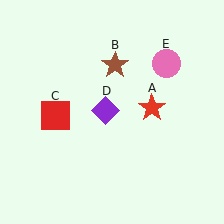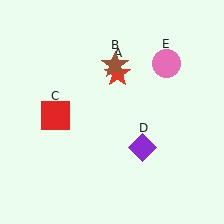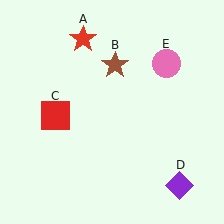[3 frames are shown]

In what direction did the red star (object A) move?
The red star (object A) moved up and to the left.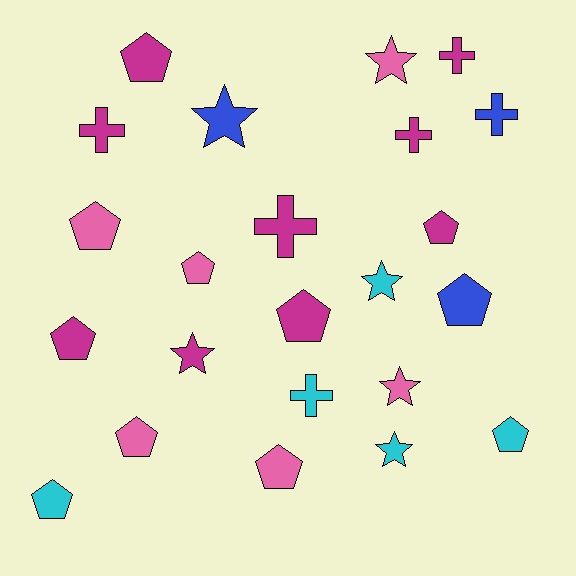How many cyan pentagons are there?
There are 2 cyan pentagons.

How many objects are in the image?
There are 23 objects.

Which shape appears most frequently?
Pentagon, with 11 objects.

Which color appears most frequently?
Magenta, with 9 objects.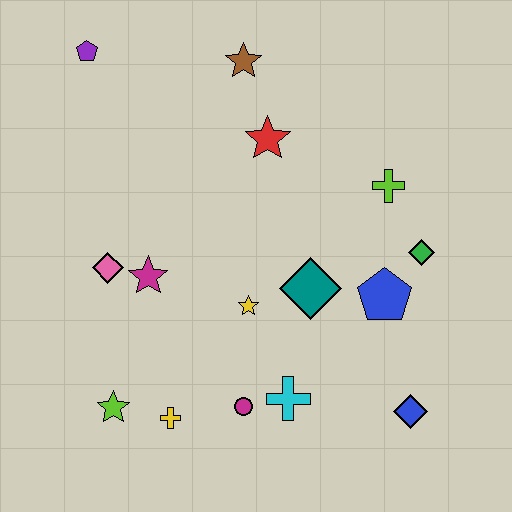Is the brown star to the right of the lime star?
Yes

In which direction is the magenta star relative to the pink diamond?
The magenta star is to the right of the pink diamond.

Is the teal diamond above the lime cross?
No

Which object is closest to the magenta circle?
The cyan cross is closest to the magenta circle.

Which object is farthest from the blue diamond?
The purple pentagon is farthest from the blue diamond.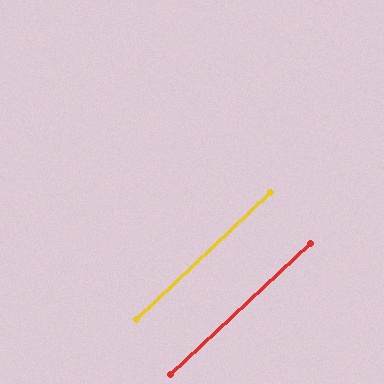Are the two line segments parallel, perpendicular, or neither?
Parallel — their directions differ by only 0.3°.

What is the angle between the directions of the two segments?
Approximately 0 degrees.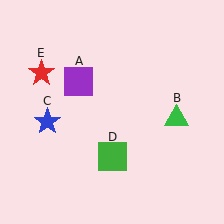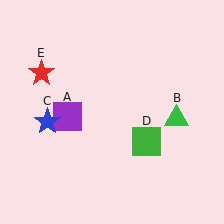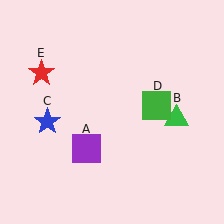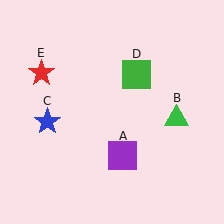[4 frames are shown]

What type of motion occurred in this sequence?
The purple square (object A), green square (object D) rotated counterclockwise around the center of the scene.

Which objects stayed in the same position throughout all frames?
Green triangle (object B) and blue star (object C) and red star (object E) remained stationary.